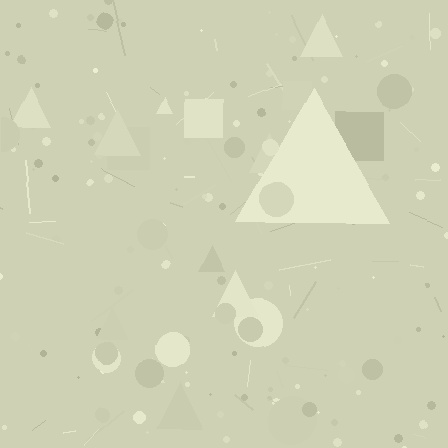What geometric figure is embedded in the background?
A triangle is embedded in the background.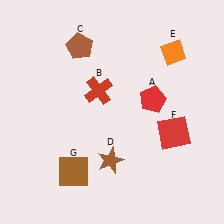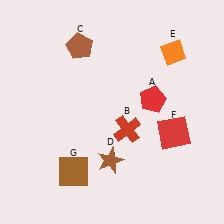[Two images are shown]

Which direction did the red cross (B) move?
The red cross (B) moved down.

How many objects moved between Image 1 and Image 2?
1 object moved between the two images.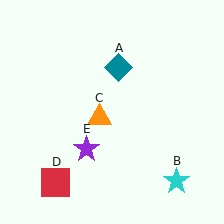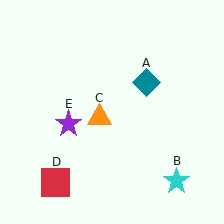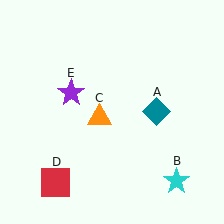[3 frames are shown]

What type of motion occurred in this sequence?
The teal diamond (object A), purple star (object E) rotated clockwise around the center of the scene.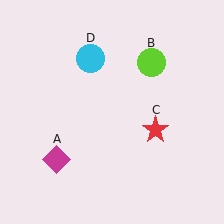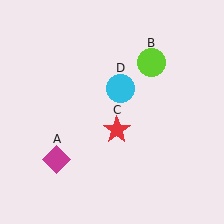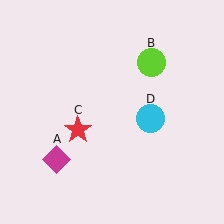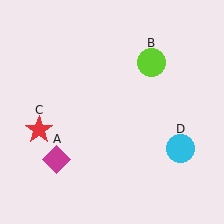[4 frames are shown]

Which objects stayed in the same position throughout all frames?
Magenta diamond (object A) and lime circle (object B) remained stationary.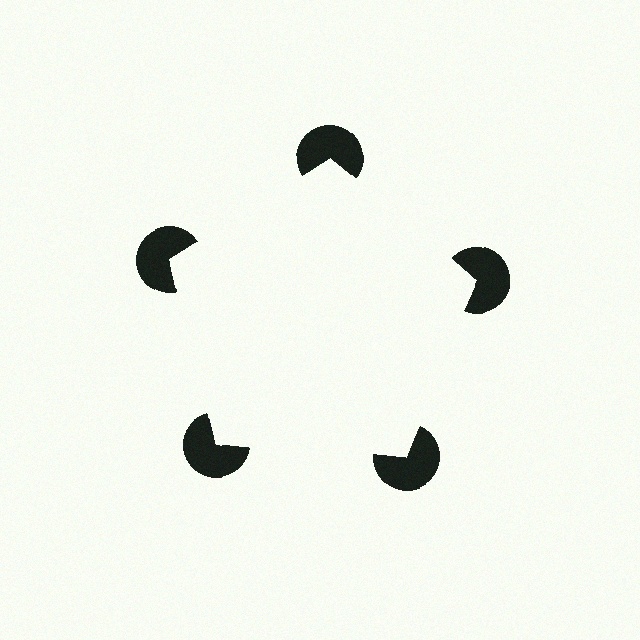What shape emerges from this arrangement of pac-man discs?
An illusory pentagon — its edges are inferred from the aligned wedge cuts in the pac-man discs, not physically drawn.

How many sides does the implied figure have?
5 sides.